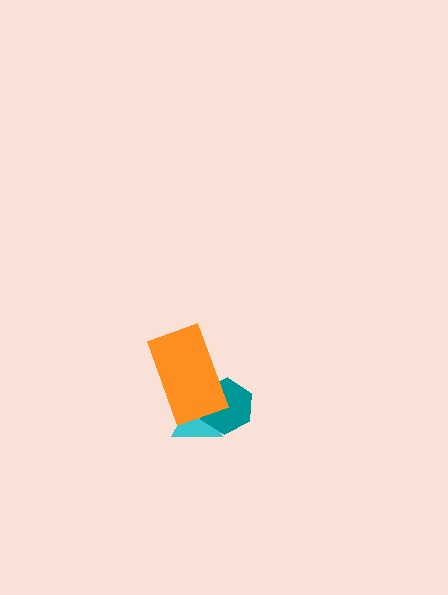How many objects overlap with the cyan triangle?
2 objects overlap with the cyan triangle.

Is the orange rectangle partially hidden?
No, no other shape covers it.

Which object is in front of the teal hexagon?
The orange rectangle is in front of the teal hexagon.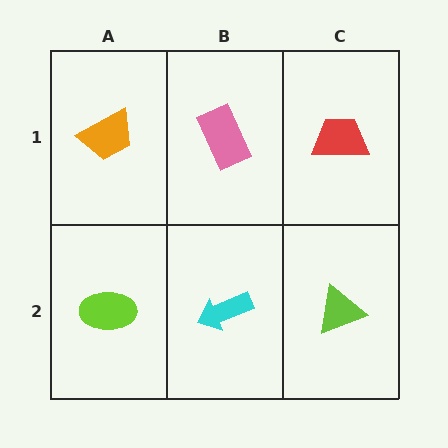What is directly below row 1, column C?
A lime triangle.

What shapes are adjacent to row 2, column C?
A red trapezoid (row 1, column C), a cyan arrow (row 2, column B).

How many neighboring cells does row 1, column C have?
2.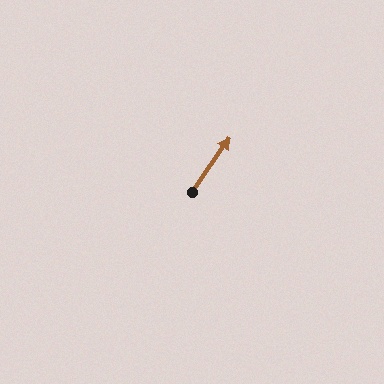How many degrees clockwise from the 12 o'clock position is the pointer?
Approximately 35 degrees.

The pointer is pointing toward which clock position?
Roughly 1 o'clock.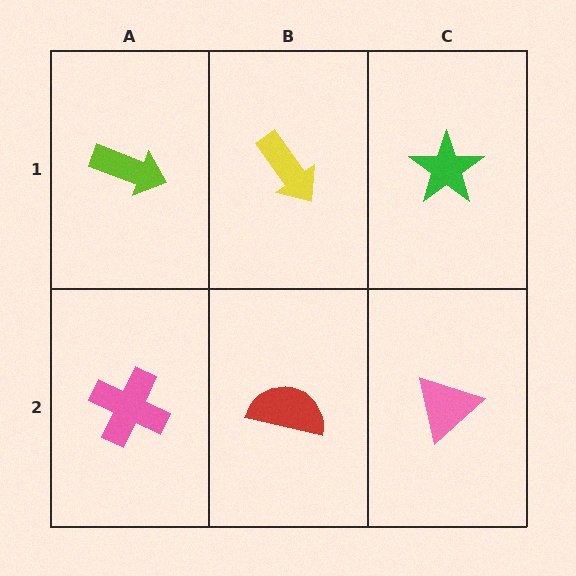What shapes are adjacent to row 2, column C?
A green star (row 1, column C), a red semicircle (row 2, column B).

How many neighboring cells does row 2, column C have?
2.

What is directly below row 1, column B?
A red semicircle.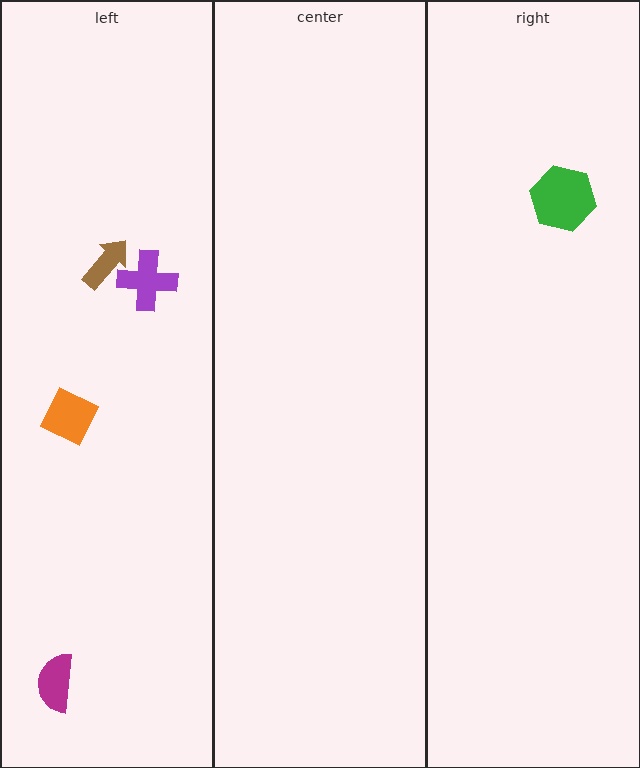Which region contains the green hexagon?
The right region.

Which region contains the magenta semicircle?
The left region.